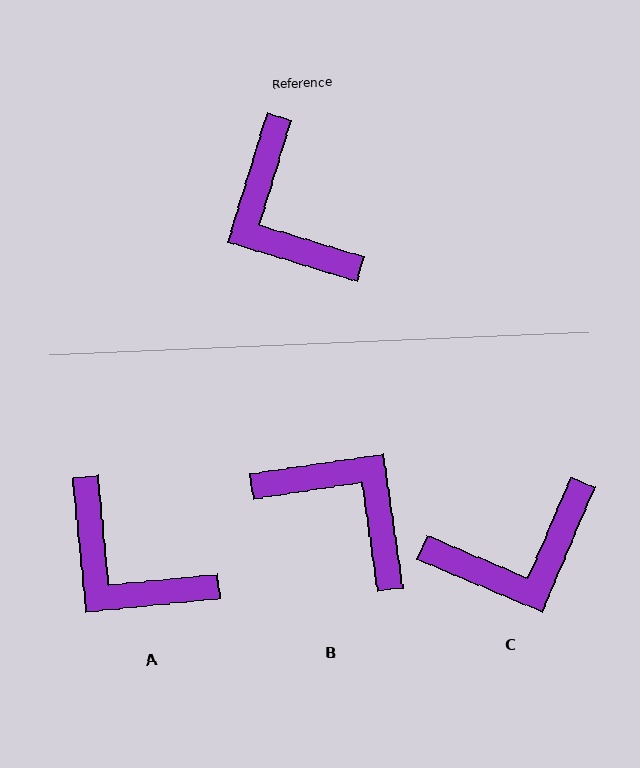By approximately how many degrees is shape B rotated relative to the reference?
Approximately 155 degrees clockwise.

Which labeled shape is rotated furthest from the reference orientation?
B, about 155 degrees away.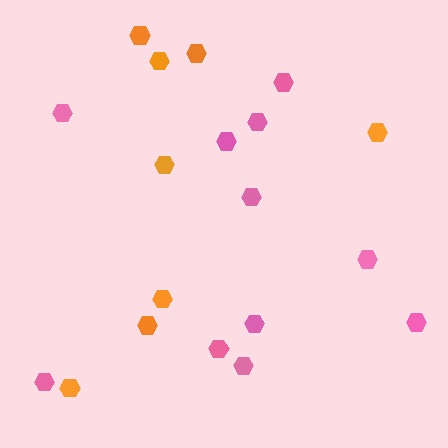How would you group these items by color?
There are 2 groups: one group of pink hexagons (11) and one group of orange hexagons (8).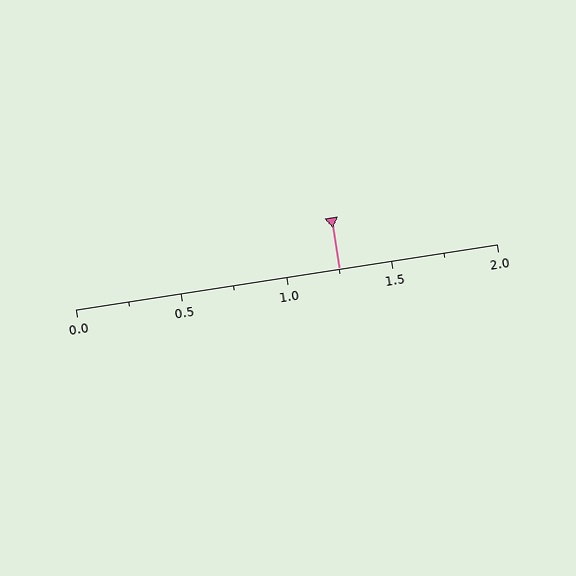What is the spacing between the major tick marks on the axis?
The major ticks are spaced 0.5 apart.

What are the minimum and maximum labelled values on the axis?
The axis runs from 0.0 to 2.0.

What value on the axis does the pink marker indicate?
The marker indicates approximately 1.25.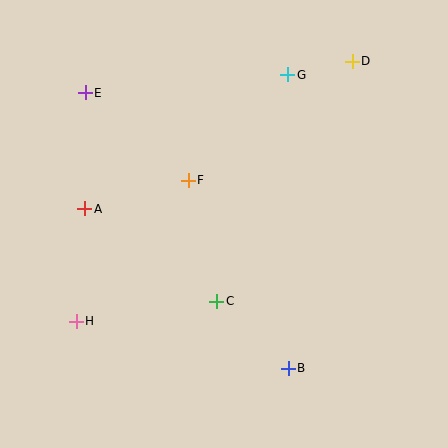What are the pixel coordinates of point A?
Point A is at (85, 209).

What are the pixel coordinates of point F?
Point F is at (188, 180).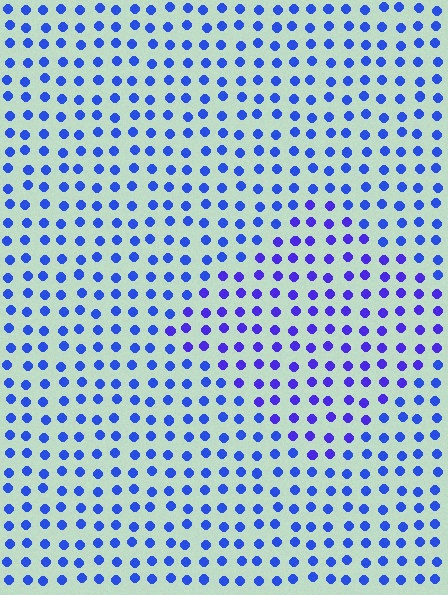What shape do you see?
I see a diamond.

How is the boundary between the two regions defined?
The boundary is defined purely by a slight shift in hue (about 24 degrees). Spacing, size, and orientation are identical on both sides.